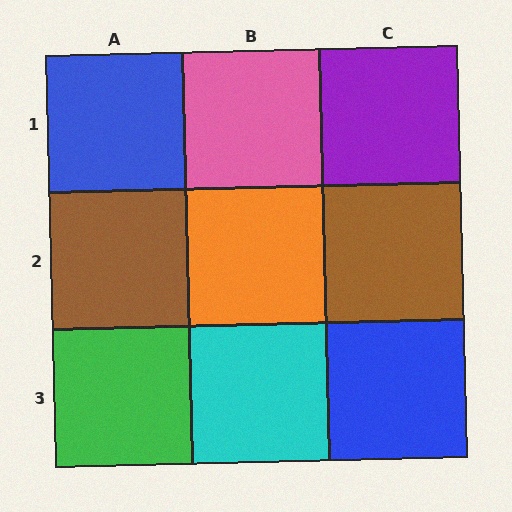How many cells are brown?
2 cells are brown.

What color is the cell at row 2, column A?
Brown.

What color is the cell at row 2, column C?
Brown.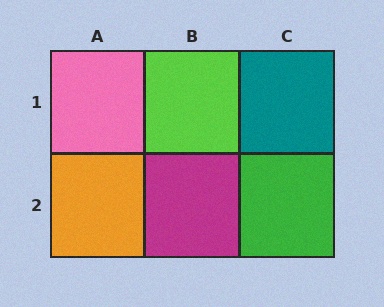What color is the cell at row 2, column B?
Magenta.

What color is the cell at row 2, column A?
Orange.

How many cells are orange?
1 cell is orange.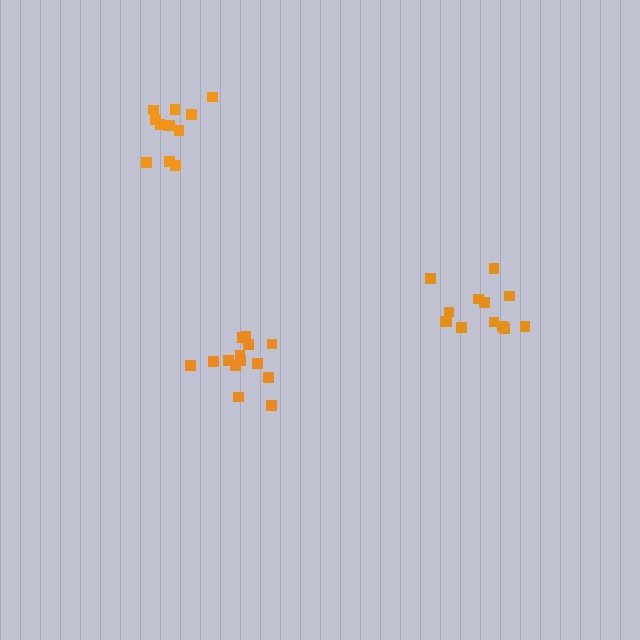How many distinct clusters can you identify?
There are 3 distinct clusters.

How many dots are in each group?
Group 1: 14 dots, Group 2: 13 dots, Group 3: 11 dots (38 total).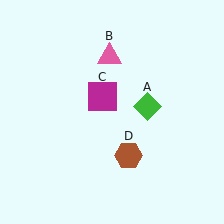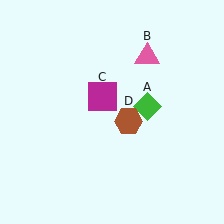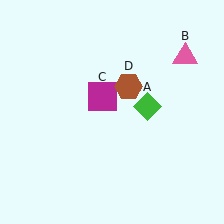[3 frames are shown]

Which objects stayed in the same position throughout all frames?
Green diamond (object A) and magenta square (object C) remained stationary.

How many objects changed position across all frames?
2 objects changed position: pink triangle (object B), brown hexagon (object D).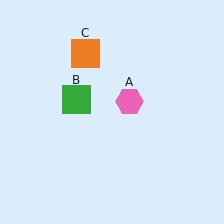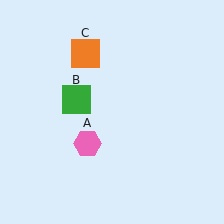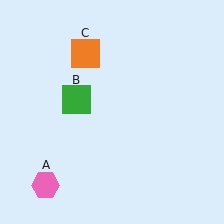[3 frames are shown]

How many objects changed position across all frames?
1 object changed position: pink hexagon (object A).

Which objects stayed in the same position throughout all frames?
Green square (object B) and orange square (object C) remained stationary.